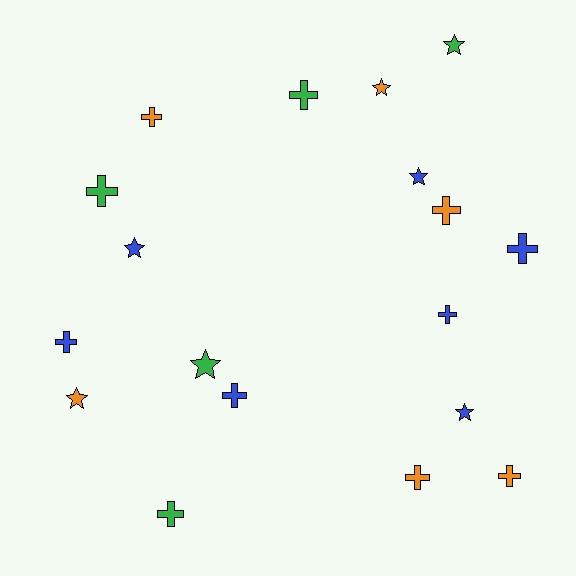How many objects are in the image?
There are 18 objects.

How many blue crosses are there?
There are 4 blue crosses.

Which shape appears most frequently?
Cross, with 11 objects.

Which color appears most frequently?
Blue, with 7 objects.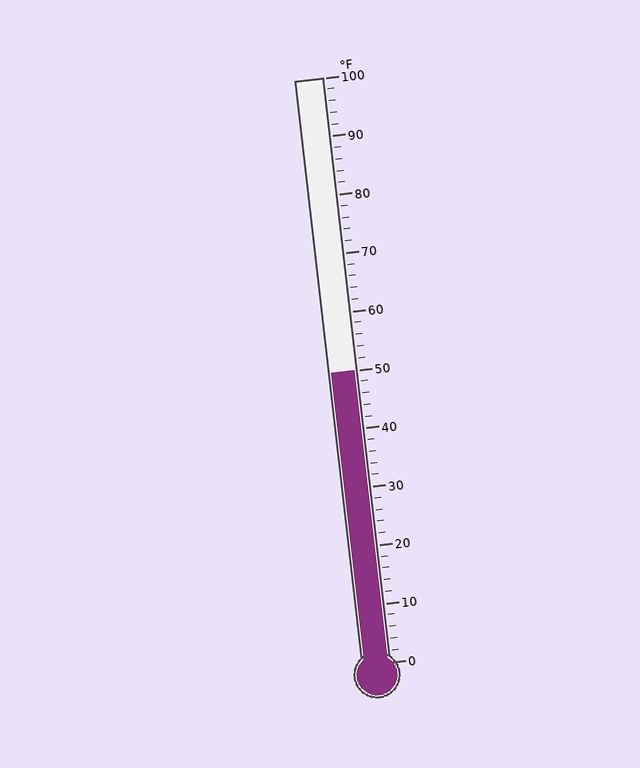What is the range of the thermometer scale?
The thermometer scale ranges from 0°F to 100°F.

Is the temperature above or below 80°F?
The temperature is below 80°F.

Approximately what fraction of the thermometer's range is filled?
The thermometer is filled to approximately 50% of its range.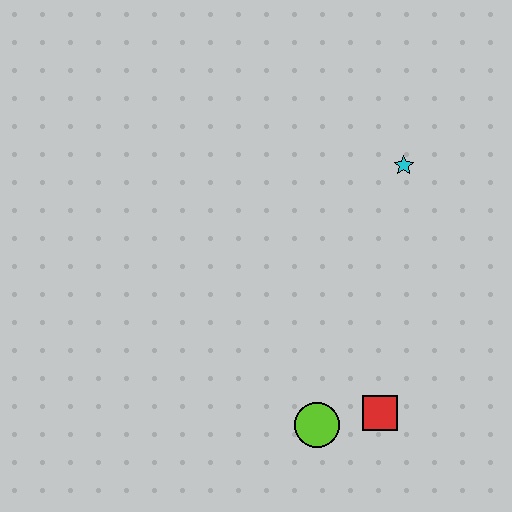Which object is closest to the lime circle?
The red square is closest to the lime circle.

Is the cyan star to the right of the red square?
Yes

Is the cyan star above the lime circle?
Yes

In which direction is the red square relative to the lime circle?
The red square is to the right of the lime circle.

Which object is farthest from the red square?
The cyan star is farthest from the red square.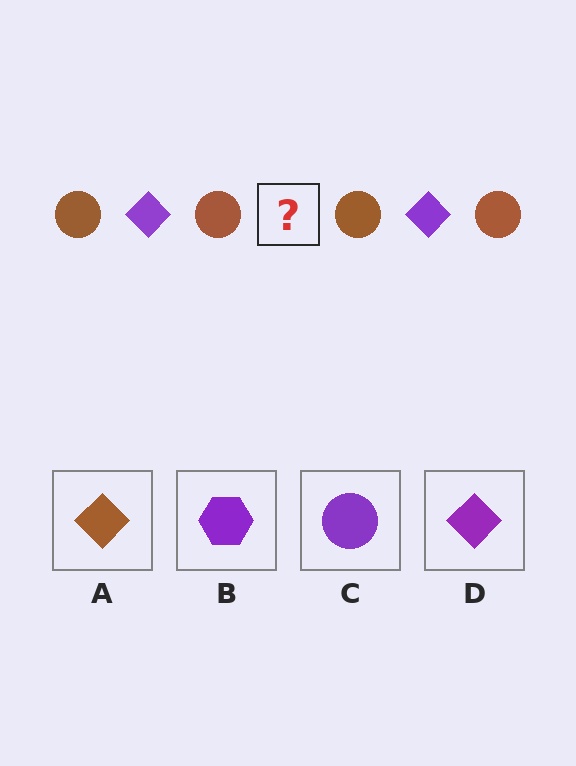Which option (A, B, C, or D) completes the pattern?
D.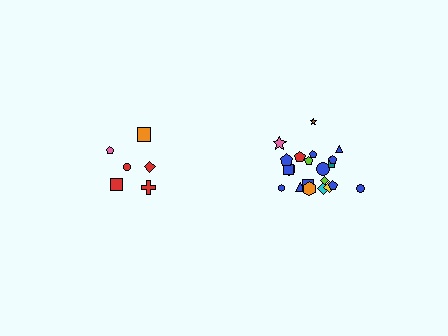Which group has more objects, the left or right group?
The right group.